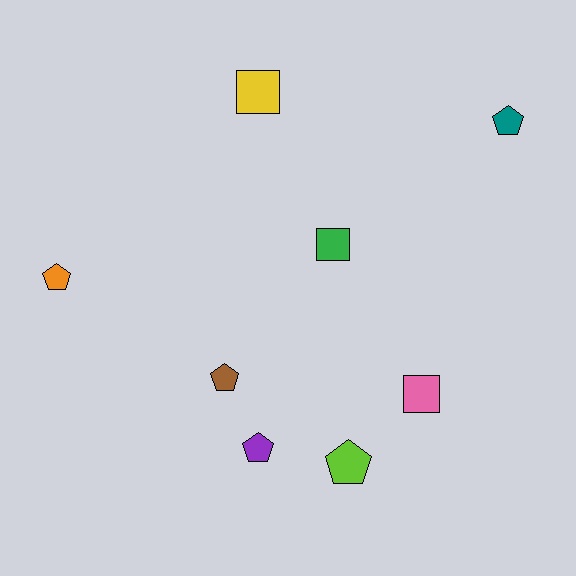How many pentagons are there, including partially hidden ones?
There are 5 pentagons.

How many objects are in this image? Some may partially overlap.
There are 8 objects.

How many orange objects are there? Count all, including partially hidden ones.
There is 1 orange object.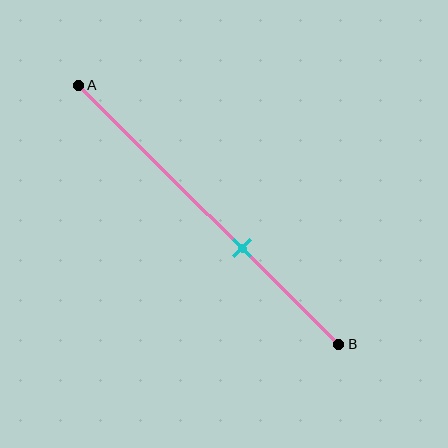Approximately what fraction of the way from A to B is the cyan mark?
The cyan mark is approximately 65% of the way from A to B.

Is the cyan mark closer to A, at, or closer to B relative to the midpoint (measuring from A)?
The cyan mark is closer to point B than the midpoint of segment AB.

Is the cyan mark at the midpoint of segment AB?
No, the mark is at about 65% from A, not at the 50% midpoint.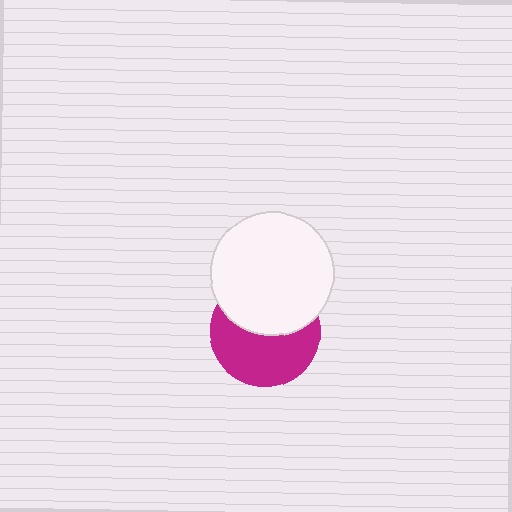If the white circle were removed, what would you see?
You would see the complete magenta circle.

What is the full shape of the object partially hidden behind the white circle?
The partially hidden object is a magenta circle.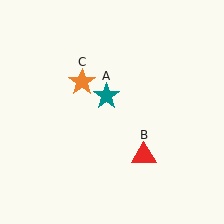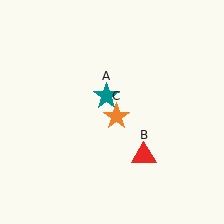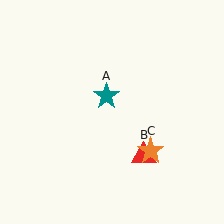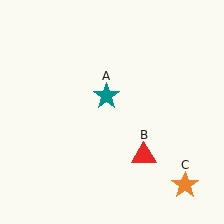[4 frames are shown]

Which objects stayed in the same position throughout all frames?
Teal star (object A) and red triangle (object B) remained stationary.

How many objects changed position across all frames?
1 object changed position: orange star (object C).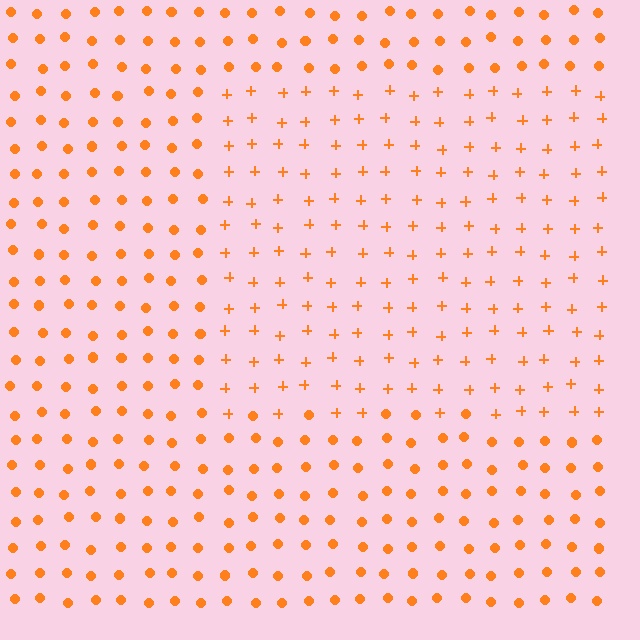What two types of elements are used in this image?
The image uses plus signs inside the rectangle region and circles outside it.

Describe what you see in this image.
The image is filled with small orange elements arranged in a uniform grid. A rectangle-shaped region contains plus signs, while the surrounding area contains circles. The boundary is defined purely by the change in element shape.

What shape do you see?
I see a rectangle.